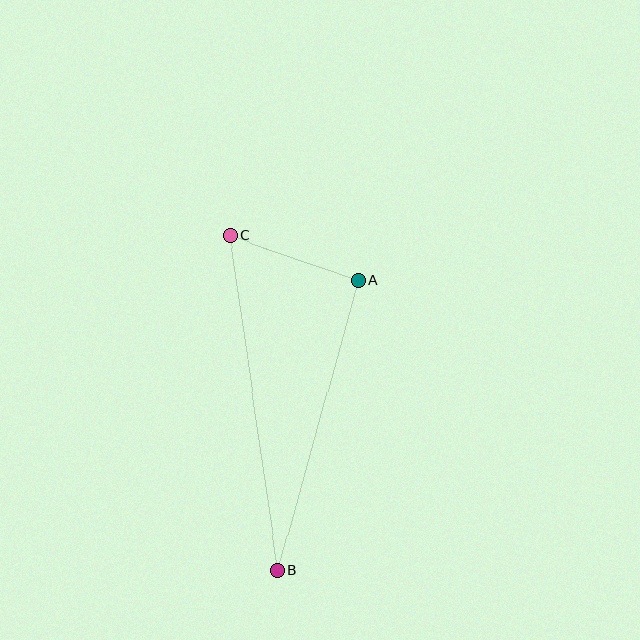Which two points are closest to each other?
Points A and C are closest to each other.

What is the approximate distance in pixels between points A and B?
The distance between A and B is approximately 300 pixels.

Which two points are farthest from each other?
Points B and C are farthest from each other.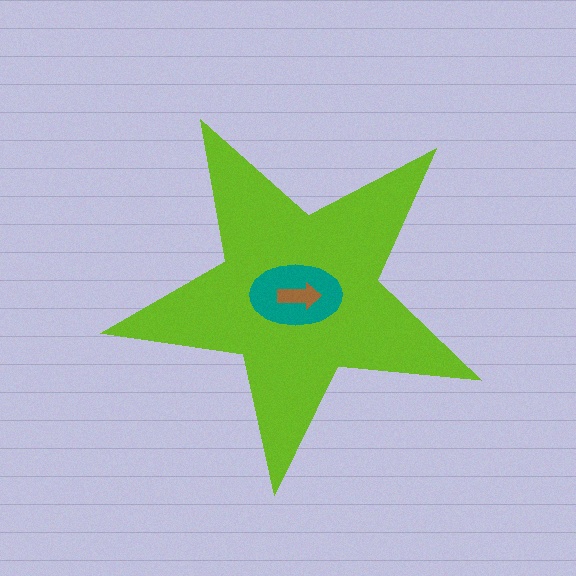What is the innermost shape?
The brown arrow.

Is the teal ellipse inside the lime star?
Yes.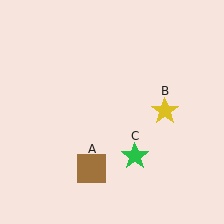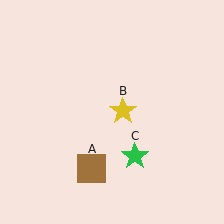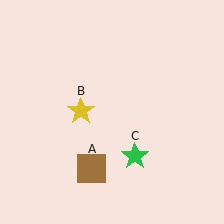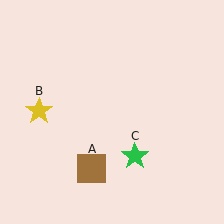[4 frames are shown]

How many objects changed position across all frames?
1 object changed position: yellow star (object B).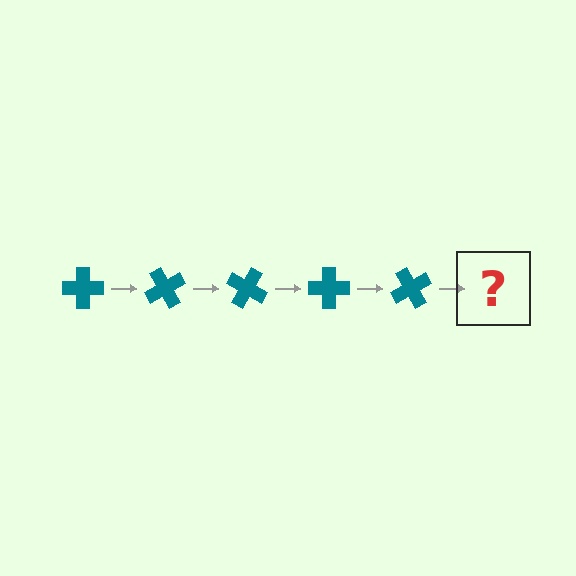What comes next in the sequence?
The next element should be a teal cross rotated 300 degrees.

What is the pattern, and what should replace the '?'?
The pattern is that the cross rotates 60 degrees each step. The '?' should be a teal cross rotated 300 degrees.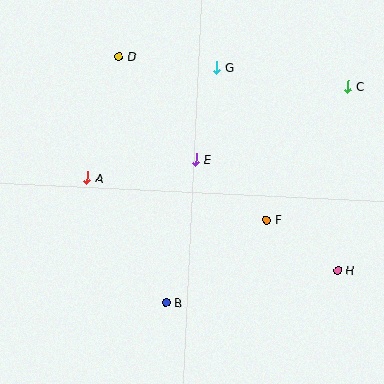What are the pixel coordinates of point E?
Point E is at (196, 160).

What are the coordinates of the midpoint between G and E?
The midpoint between G and E is at (206, 113).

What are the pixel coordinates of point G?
Point G is at (217, 67).